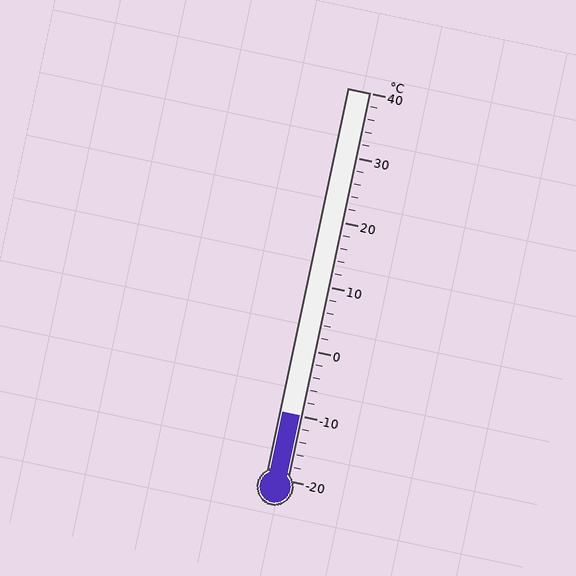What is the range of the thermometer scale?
The thermometer scale ranges from -20°C to 40°C.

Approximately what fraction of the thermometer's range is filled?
The thermometer is filled to approximately 15% of its range.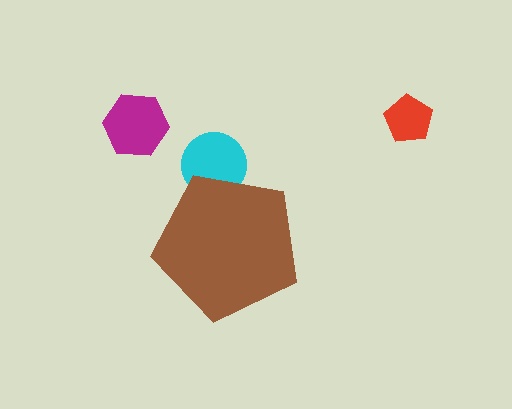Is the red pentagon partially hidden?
No, the red pentagon is fully visible.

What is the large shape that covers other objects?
A brown pentagon.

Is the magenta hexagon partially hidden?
No, the magenta hexagon is fully visible.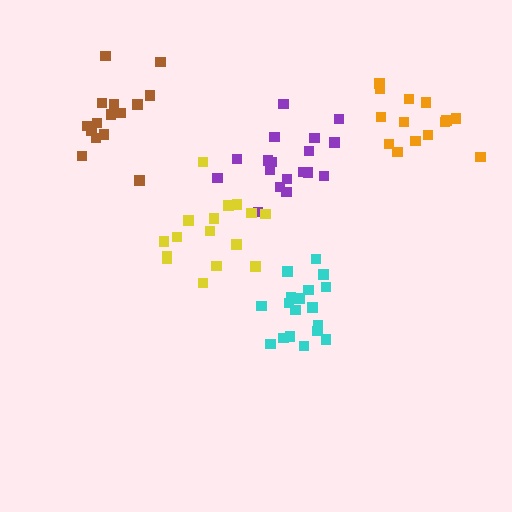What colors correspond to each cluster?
The clusters are colored: cyan, purple, yellow, brown, orange.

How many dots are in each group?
Group 1: 18 dots, Group 2: 18 dots, Group 3: 16 dots, Group 4: 15 dots, Group 5: 14 dots (81 total).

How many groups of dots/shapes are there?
There are 5 groups.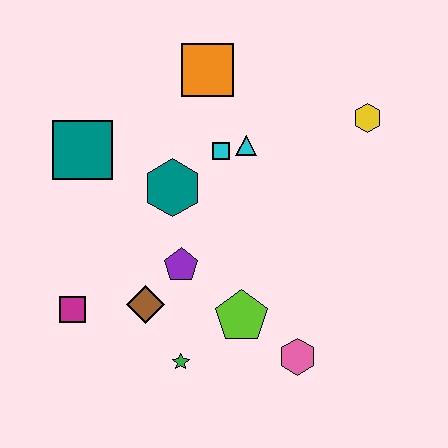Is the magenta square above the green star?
Yes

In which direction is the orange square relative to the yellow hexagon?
The orange square is to the left of the yellow hexagon.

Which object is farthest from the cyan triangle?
The magenta square is farthest from the cyan triangle.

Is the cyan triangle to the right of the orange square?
Yes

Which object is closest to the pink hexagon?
The lime pentagon is closest to the pink hexagon.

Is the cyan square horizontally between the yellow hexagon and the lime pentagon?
No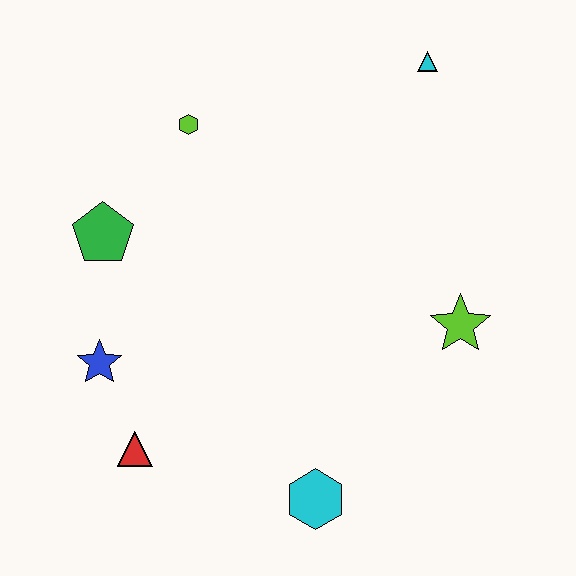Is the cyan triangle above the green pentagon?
Yes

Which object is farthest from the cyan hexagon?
The cyan triangle is farthest from the cyan hexagon.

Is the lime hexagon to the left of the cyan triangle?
Yes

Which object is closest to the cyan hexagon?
The red triangle is closest to the cyan hexagon.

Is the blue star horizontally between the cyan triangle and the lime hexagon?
No